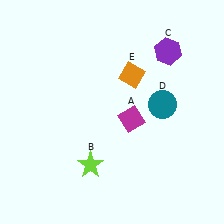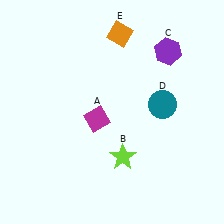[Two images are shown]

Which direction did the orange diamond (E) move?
The orange diamond (E) moved up.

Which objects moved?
The objects that moved are: the magenta diamond (A), the lime star (B), the orange diamond (E).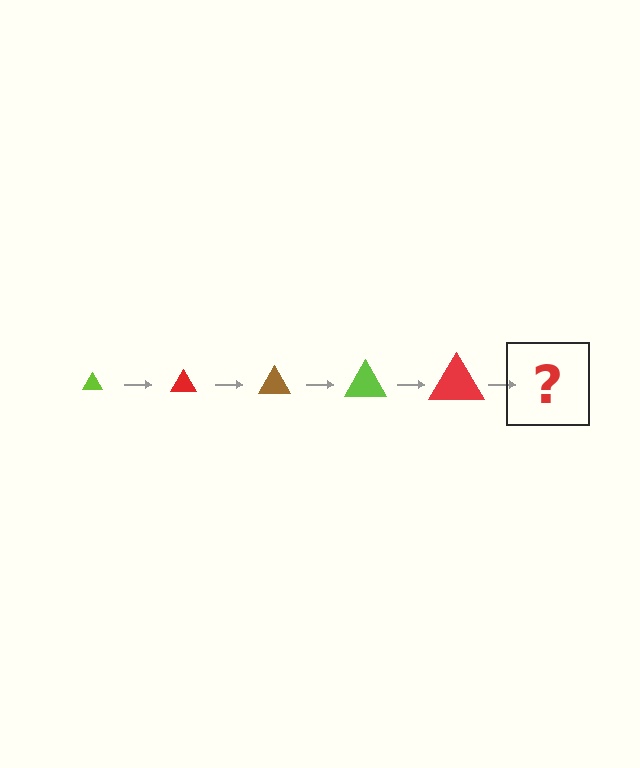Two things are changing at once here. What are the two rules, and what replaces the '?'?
The two rules are that the triangle grows larger each step and the color cycles through lime, red, and brown. The '?' should be a brown triangle, larger than the previous one.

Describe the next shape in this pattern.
It should be a brown triangle, larger than the previous one.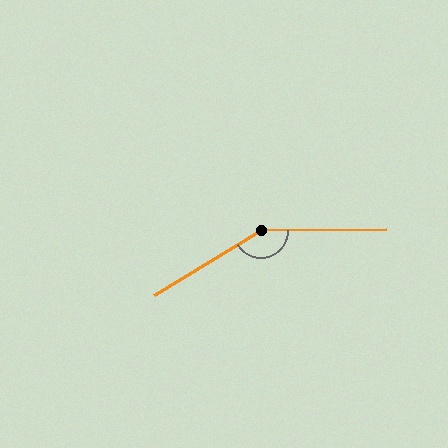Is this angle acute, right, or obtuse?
It is obtuse.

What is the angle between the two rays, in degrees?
Approximately 149 degrees.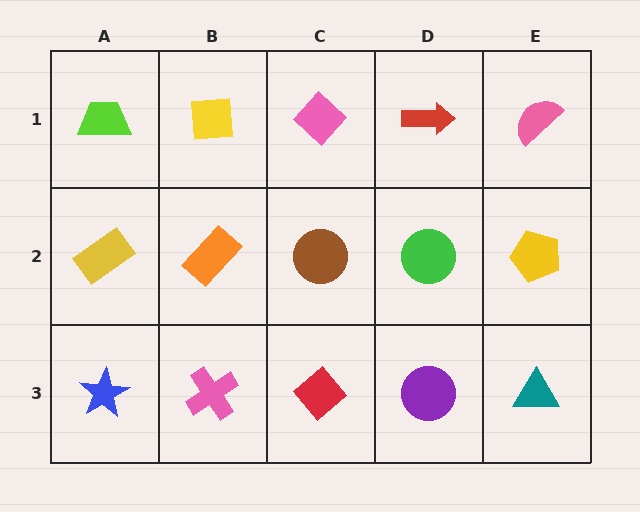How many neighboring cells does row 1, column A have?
2.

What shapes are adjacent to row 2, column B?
A yellow square (row 1, column B), a pink cross (row 3, column B), a yellow rectangle (row 2, column A), a brown circle (row 2, column C).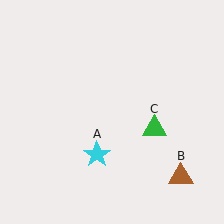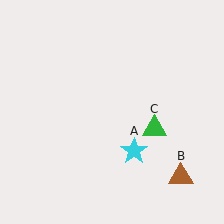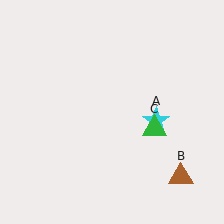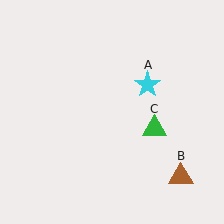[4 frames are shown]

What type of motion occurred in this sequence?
The cyan star (object A) rotated counterclockwise around the center of the scene.